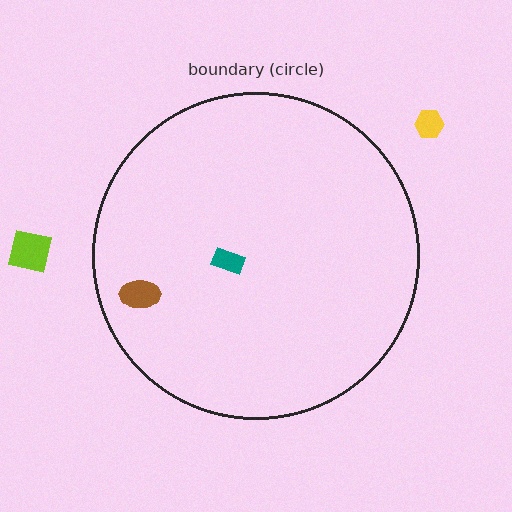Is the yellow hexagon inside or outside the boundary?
Outside.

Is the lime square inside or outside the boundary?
Outside.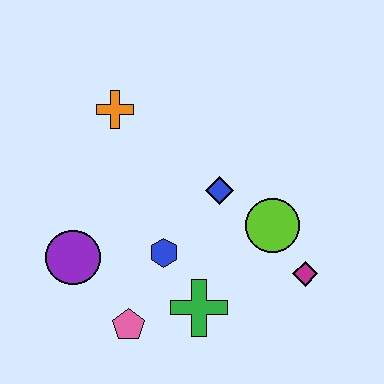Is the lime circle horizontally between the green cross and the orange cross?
No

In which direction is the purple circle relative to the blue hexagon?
The purple circle is to the left of the blue hexagon.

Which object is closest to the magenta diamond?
The lime circle is closest to the magenta diamond.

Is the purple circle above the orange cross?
No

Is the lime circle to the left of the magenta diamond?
Yes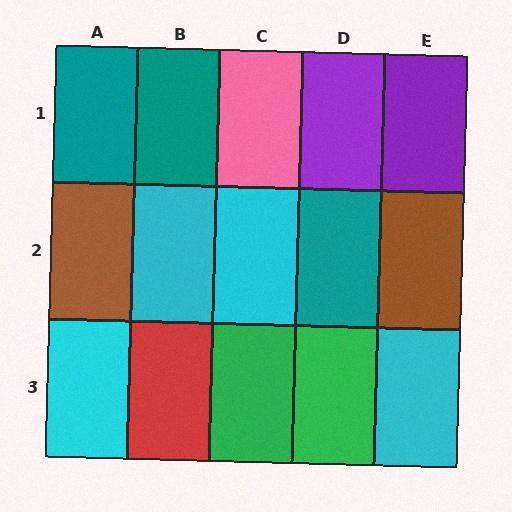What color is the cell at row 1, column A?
Teal.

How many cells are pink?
1 cell is pink.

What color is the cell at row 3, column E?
Cyan.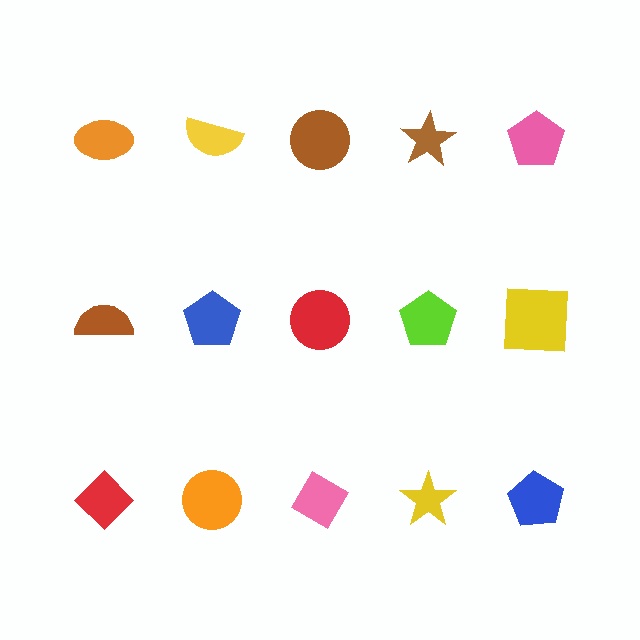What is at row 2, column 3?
A red circle.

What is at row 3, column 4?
A yellow star.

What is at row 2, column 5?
A yellow square.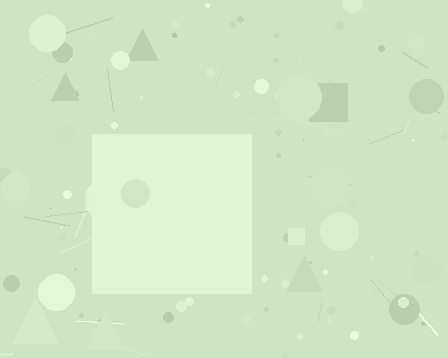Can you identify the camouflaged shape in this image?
The camouflaged shape is a square.